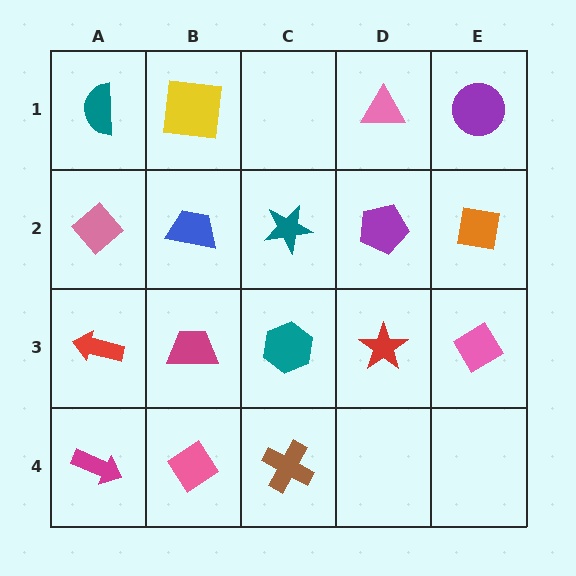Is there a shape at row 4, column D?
No, that cell is empty.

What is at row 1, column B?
A yellow square.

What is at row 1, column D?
A pink triangle.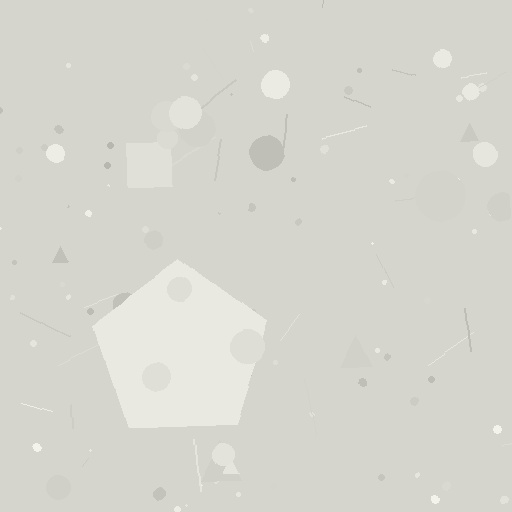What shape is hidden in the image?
A pentagon is hidden in the image.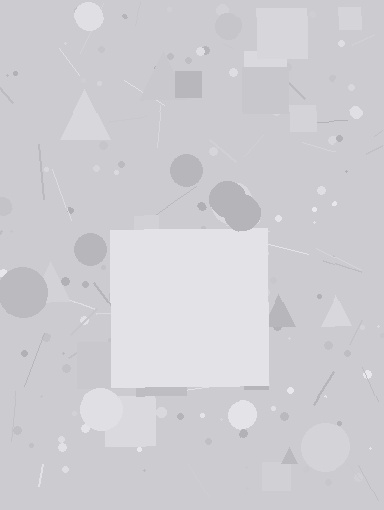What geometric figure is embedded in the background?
A square is embedded in the background.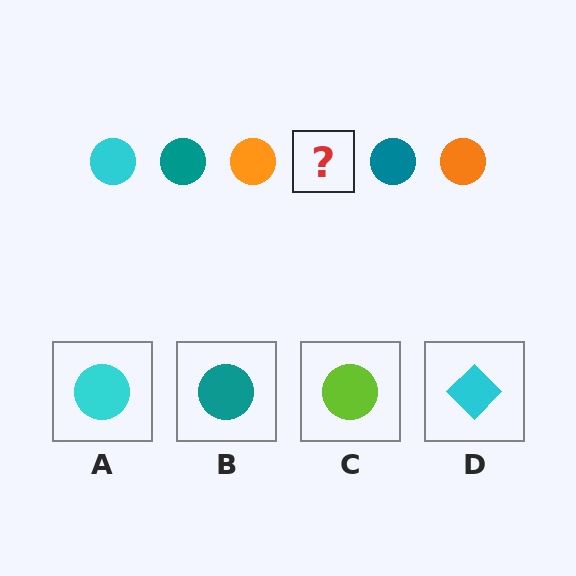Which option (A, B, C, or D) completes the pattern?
A.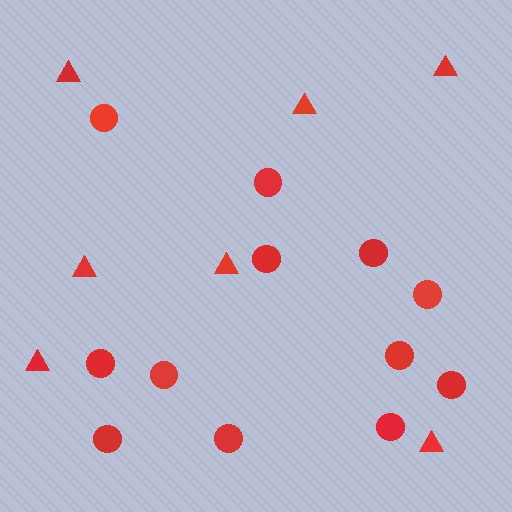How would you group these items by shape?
There are 2 groups: one group of circles (12) and one group of triangles (7).